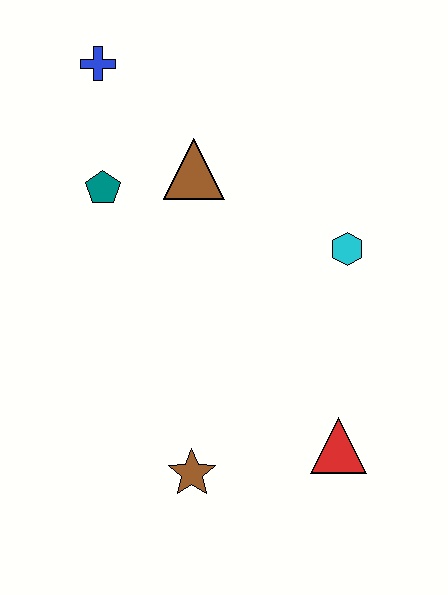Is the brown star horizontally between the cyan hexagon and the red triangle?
No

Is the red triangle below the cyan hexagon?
Yes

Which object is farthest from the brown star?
The blue cross is farthest from the brown star.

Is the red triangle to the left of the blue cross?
No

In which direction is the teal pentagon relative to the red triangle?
The teal pentagon is above the red triangle.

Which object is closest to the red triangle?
The brown star is closest to the red triangle.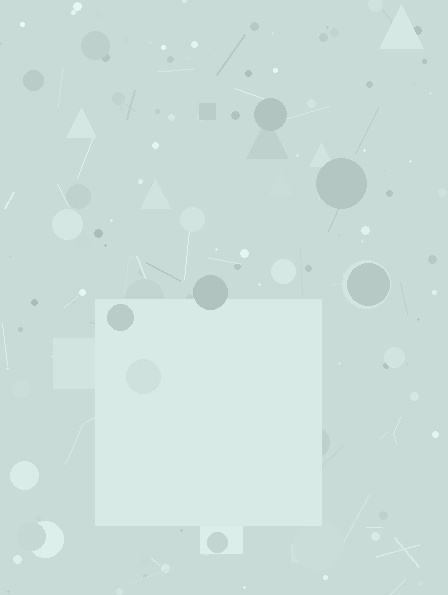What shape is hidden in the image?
A square is hidden in the image.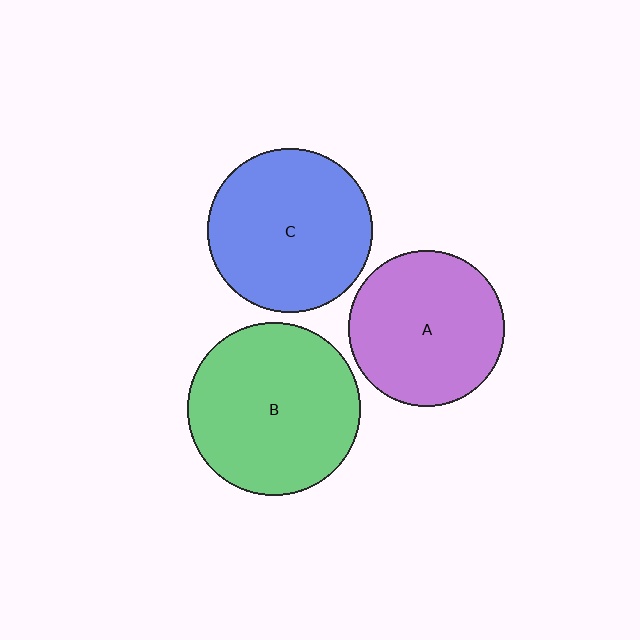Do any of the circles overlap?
No, none of the circles overlap.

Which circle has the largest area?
Circle B (green).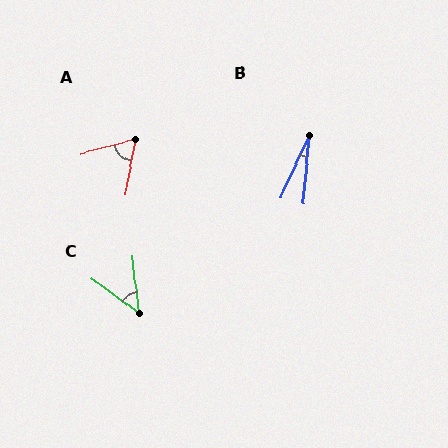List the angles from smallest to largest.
B (19°), C (47°), A (65°).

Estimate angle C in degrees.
Approximately 47 degrees.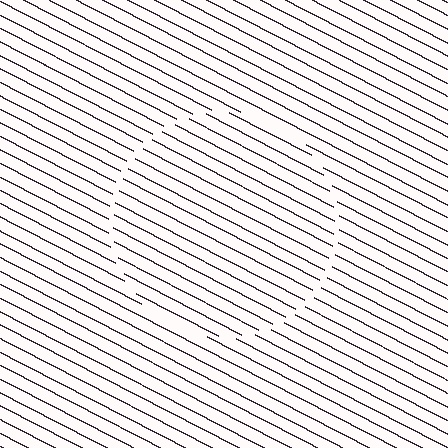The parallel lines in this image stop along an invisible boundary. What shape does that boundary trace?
An illusory circle. The interior of the shape contains the same grating, shifted by half a period — the contour is defined by the phase discontinuity where line-ends from the inner and outer gratings abut.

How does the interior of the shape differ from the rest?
The interior of the shape contains the same grating, shifted by half a period — the contour is defined by the phase discontinuity where line-ends from the inner and outer gratings abut.